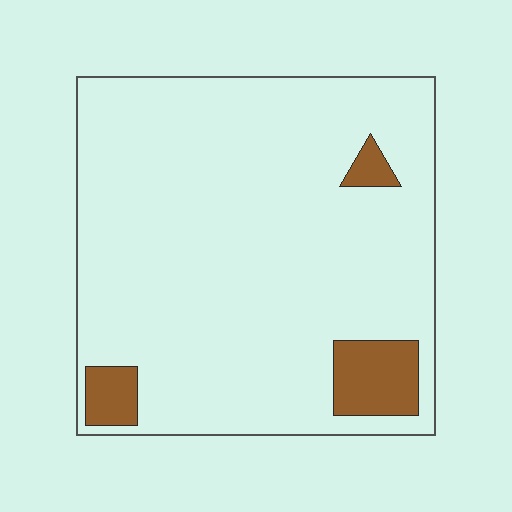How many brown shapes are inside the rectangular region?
3.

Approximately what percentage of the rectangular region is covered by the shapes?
Approximately 10%.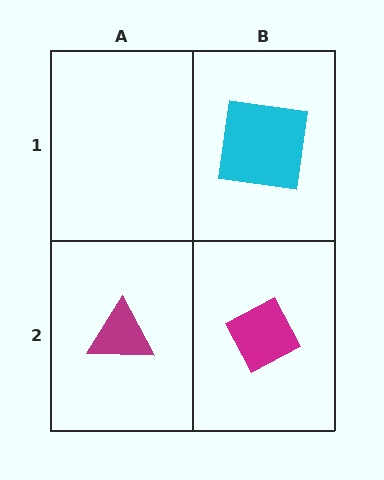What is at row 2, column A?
A magenta triangle.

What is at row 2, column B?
A magenta diamond.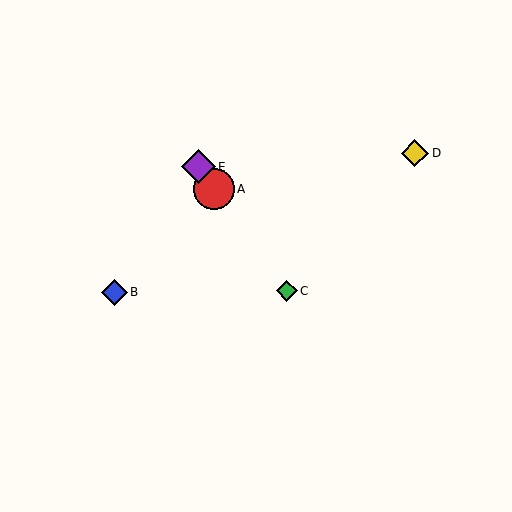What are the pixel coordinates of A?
Object A is at (214, 189).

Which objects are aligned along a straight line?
Objects A, C, E are aligned along a straight line.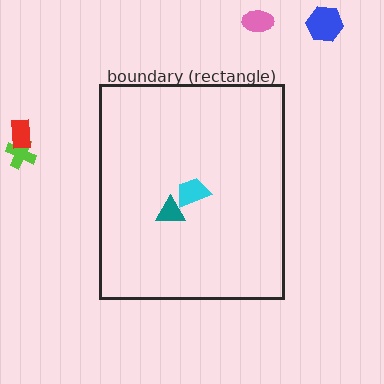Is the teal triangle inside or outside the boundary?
Inside.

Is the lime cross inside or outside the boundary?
Outside.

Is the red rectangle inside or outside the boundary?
Outside.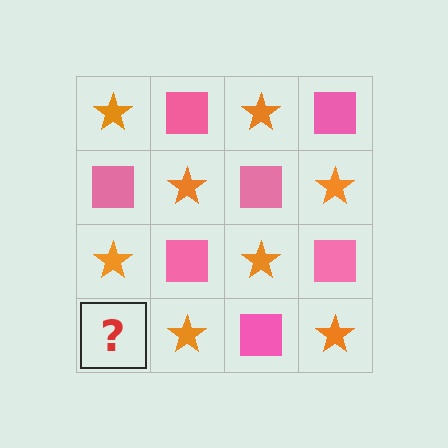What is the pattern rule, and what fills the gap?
The rule is that it alternates orange star and pink square in a checkerboard pattern. The gap should be filled with a pink square.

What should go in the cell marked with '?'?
The missing cell should contain a pink square.